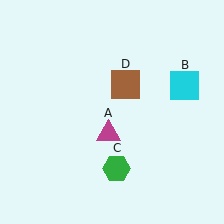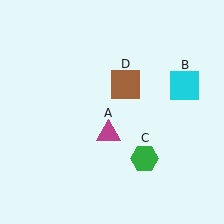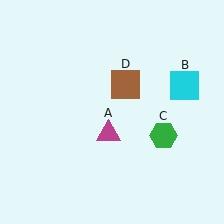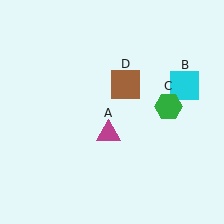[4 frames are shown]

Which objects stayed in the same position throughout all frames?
Magenta triangle (object A) and cyan square (object B) and brown square (object D) remained stationary.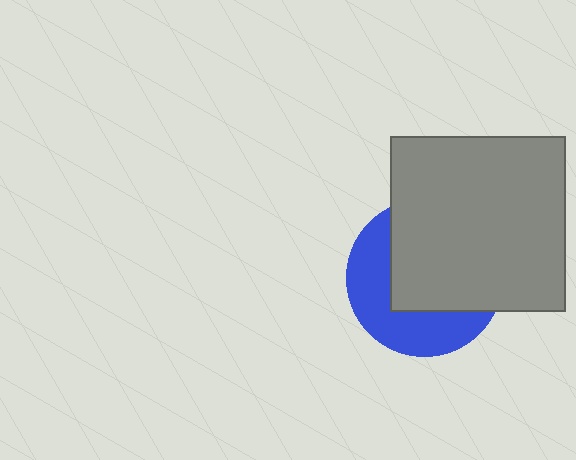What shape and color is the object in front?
The object in front is a gray square.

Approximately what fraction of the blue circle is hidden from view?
Roughly 58% of the blue circle is hidden behind the gray square.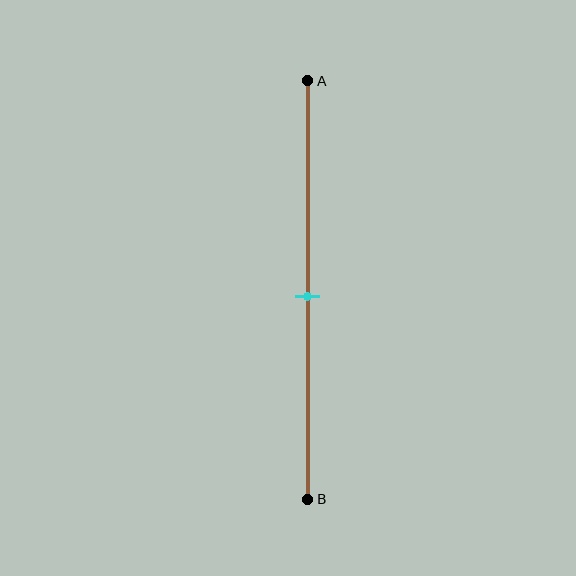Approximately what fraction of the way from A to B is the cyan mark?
The cyan mark is approximately 50% of the way from A to B.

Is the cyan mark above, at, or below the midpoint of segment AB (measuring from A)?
The cyan mark is approximately at the midpoint of segment AB.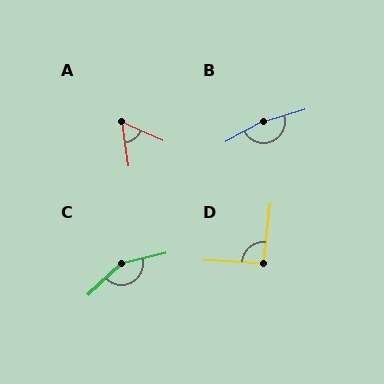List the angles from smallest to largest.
A (57°), D (93°), C (150°), B (167°).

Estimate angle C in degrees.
Approximately 150 degrees.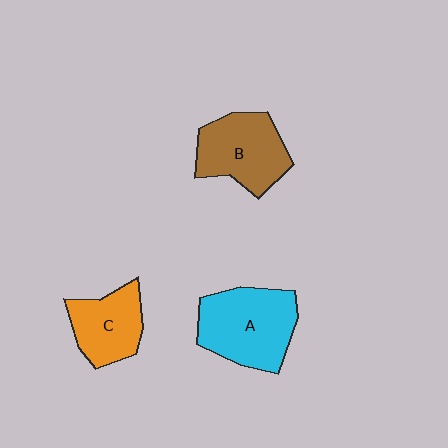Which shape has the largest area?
Shape A (cyan).